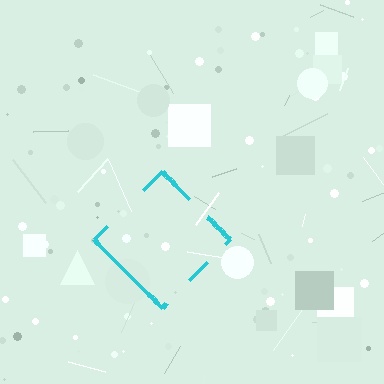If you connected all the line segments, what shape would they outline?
They would outline a diamond.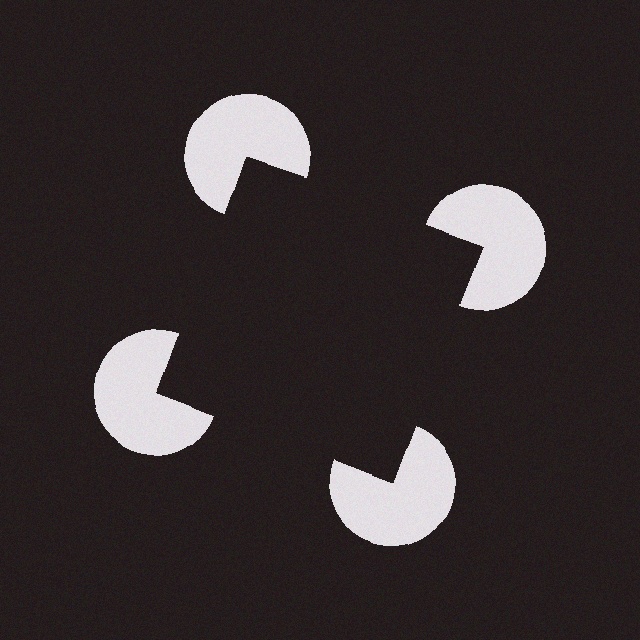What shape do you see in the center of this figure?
An illusory square — its edges are inferred from the aligned wedge cuts in the pac-man discs, not physically drawn.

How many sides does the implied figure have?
4 sides.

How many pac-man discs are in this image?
There are 4 — one at each vertex of the illusory square.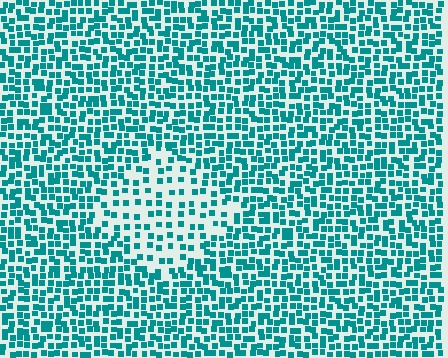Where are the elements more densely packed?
The elements are more densely packed outside the diamond boundary.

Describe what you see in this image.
The image contains small teal elements arranged at two different densities. A diamond-shaped region is visible where the elements are less densely packed than the surrounding area.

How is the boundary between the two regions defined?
The boundary is defined by a change in element density (approximately 2.0x ratio). All elements are the same color, size, and shape.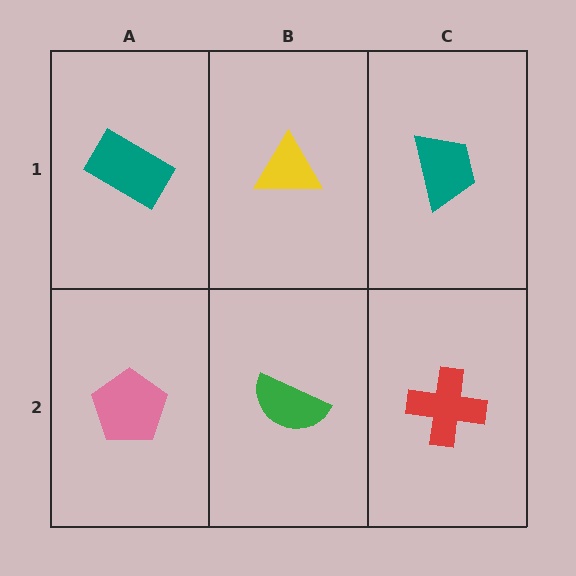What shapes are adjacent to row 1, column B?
A green semicircle (row 2, column B), a teal rectangle (row 1, column A), a teal trapezoid (row 1, column C).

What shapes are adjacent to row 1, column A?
A pink pentagon (row 2, column A), a yellow triangle (row 1, column B).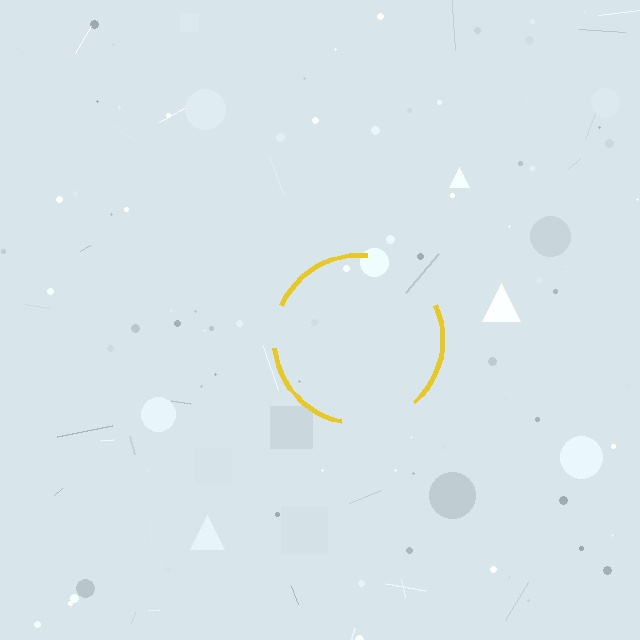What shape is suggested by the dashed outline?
The dashed outline suggests a circle.